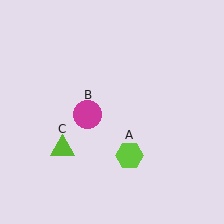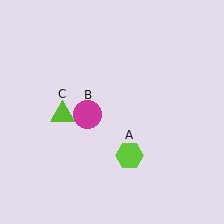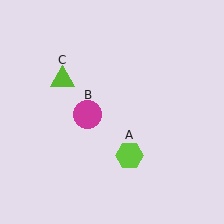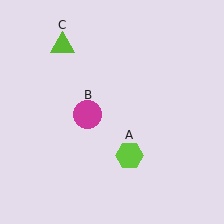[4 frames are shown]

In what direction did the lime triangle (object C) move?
The lime triangle (object C) moved up.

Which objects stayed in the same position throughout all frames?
Lime hexagon (object A) and magenta circle (object B) remained stationary.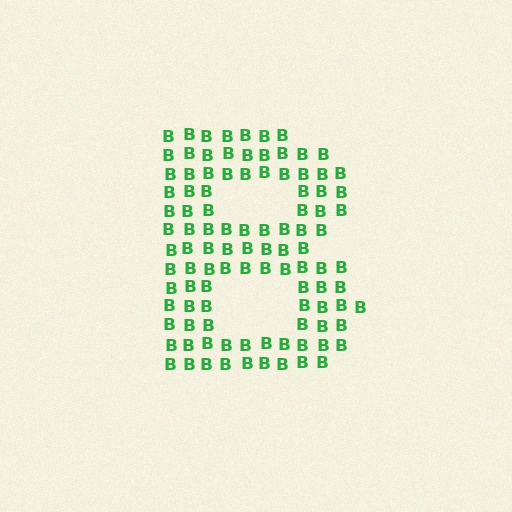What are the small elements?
The small elements are letter B's.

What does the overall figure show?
The overall figure shows the letter B.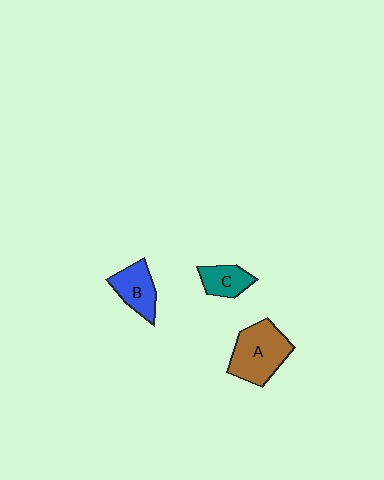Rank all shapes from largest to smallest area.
From largest to smallest: A (brown), B (blue), C (teal).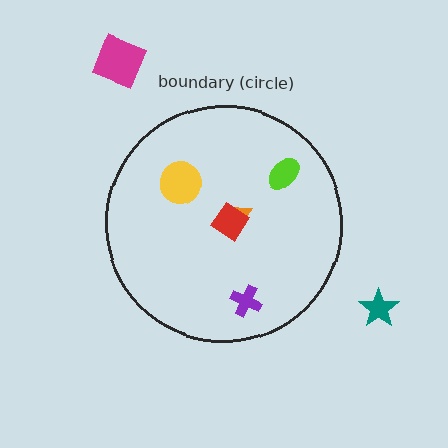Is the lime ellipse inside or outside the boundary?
Inside.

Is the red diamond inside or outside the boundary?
Inside.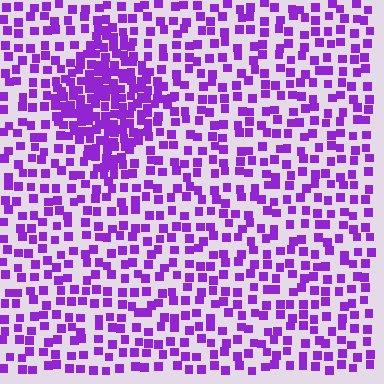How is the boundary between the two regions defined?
The boundary is defined by a change in element density (approximately 2.3x ratio). All elements are the same color, size, and shape.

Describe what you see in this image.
The image contains small purple elements arranged at two different densities. A diamond-shaped region is visible where the elements are more densely packed than the surrounding area.